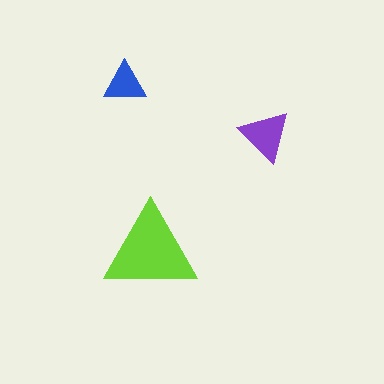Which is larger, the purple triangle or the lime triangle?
The lime one.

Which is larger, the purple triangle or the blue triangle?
The purple one.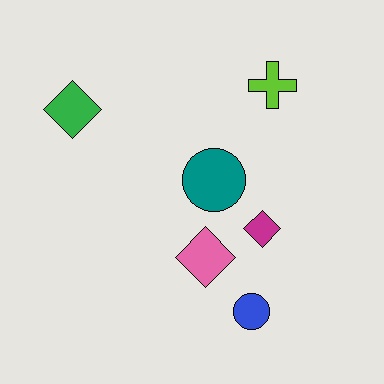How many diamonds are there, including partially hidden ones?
There are 3 diamonds.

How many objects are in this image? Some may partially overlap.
There are 6 objects.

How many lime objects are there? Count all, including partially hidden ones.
There is 1 lime object.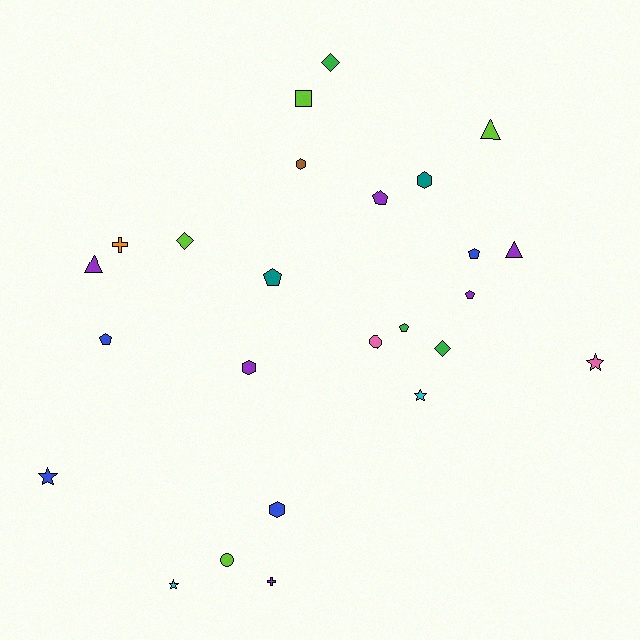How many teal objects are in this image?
There are 2 teal objects.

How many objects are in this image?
There are 25 objects.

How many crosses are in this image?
There are 2 crosses.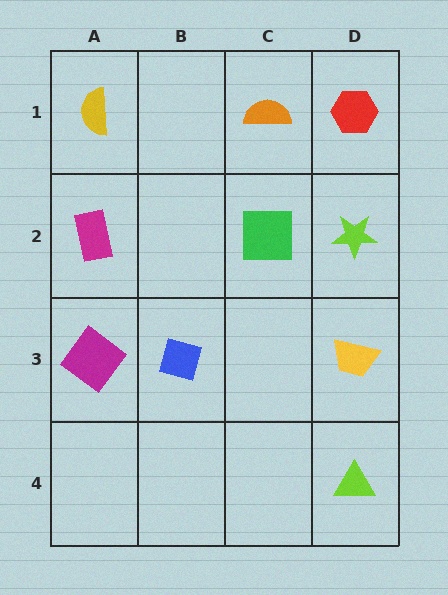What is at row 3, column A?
A magenta diamond.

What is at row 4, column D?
A lime triangle.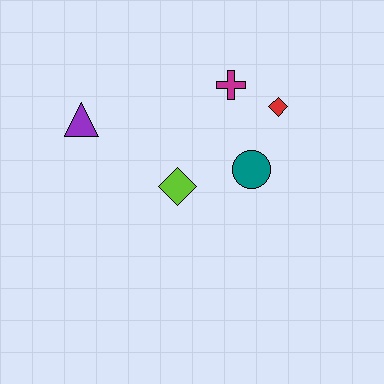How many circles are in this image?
There is 1 circle.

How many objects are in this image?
There are 5 objects.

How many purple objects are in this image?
There is 1 purple object.